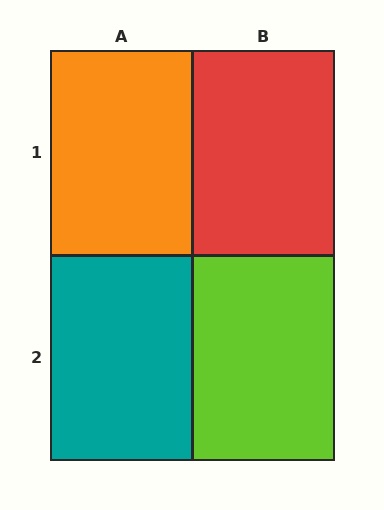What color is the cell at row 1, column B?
Red.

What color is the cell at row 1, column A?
Orange.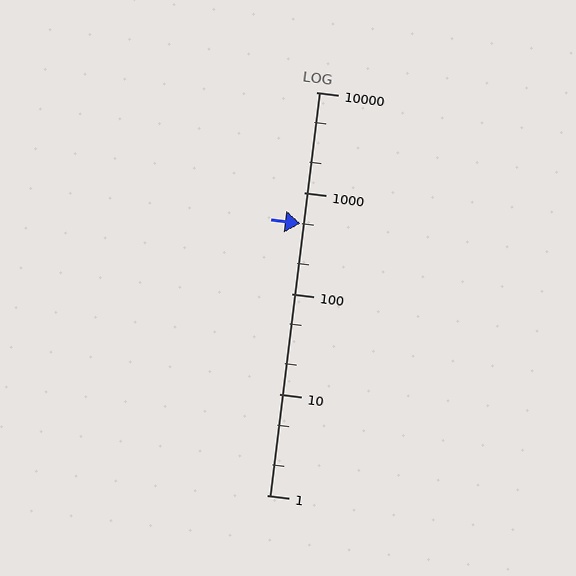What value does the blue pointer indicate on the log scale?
The pointer indicates approximately 500.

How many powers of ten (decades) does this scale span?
The scale spans 4 decades, from 1 to 10000.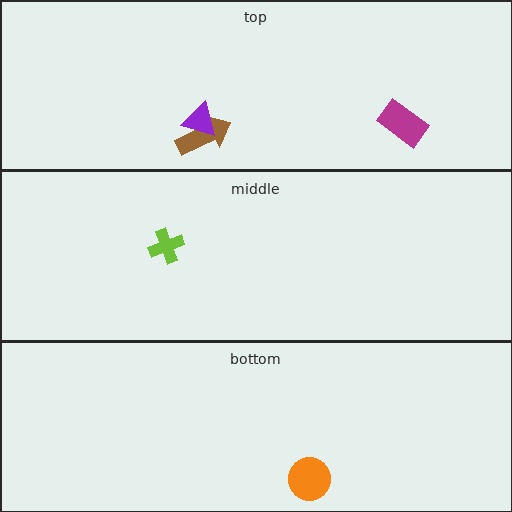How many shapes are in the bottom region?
1.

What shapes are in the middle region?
The lime cross.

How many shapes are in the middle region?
1.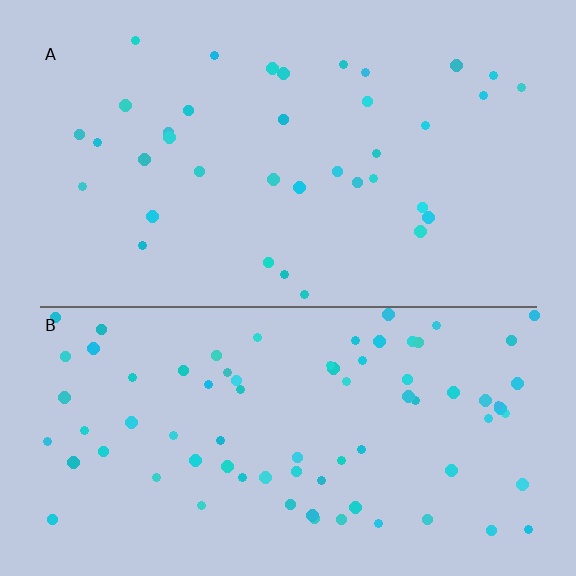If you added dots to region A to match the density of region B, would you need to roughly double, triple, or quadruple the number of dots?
Approximately double.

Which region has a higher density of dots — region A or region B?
B (the bottom).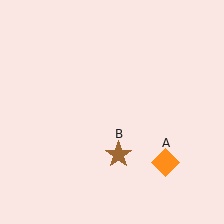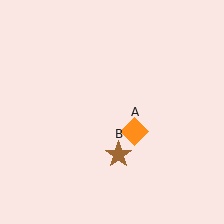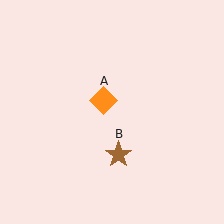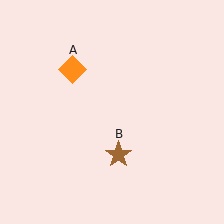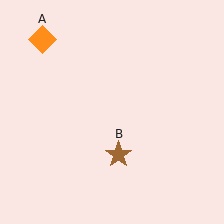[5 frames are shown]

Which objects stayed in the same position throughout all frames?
Brown star (object B) remained stationary.